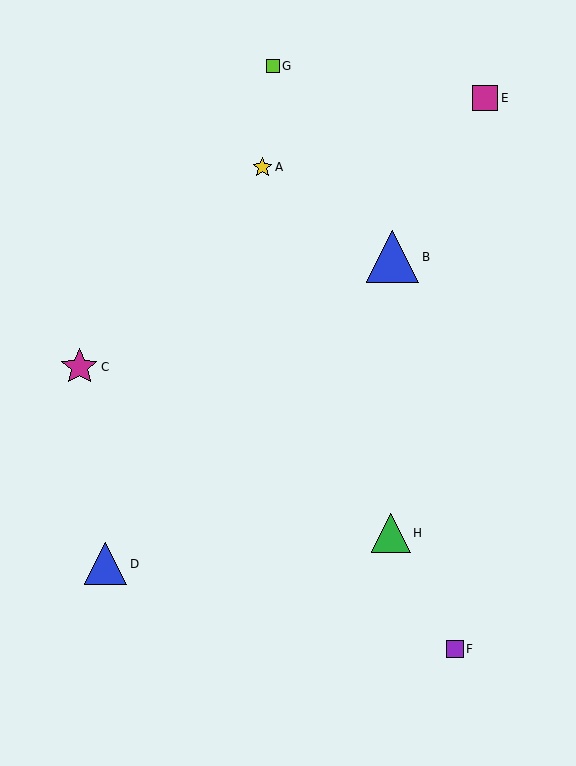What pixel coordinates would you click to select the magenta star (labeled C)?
Click at (79, 367) to select the magenta star C.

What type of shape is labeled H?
Shape H is a green triangle.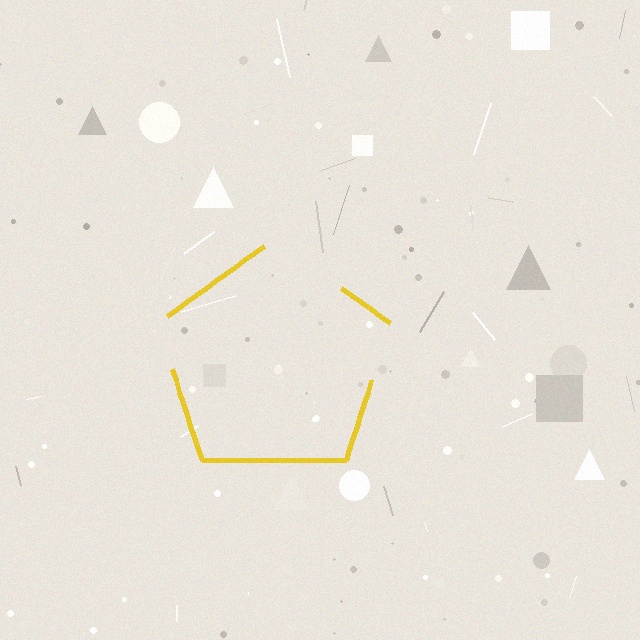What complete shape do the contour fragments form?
The contour fragments form a pentagon.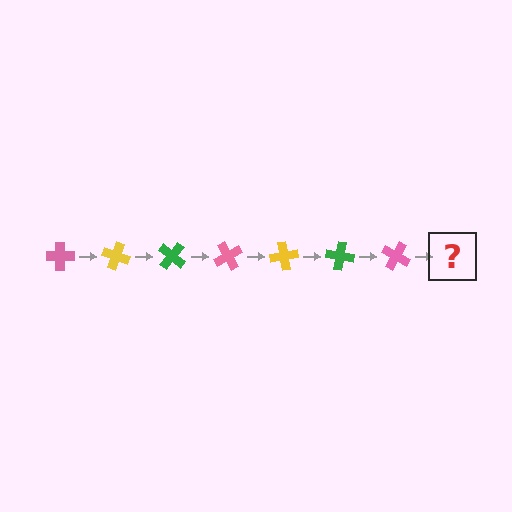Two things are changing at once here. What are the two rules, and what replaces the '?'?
The two rules are that it rotates 20 degrees each step and the color cycles through pink, yellow, and green. The '?' should be a yellow cross, rotated 140 degrees from the start.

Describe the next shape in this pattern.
It should be a yellow cross, rotated 140 degrees from the start.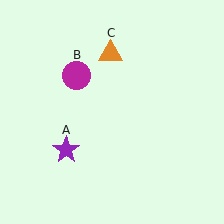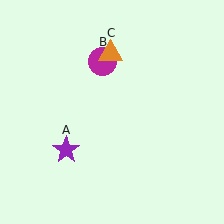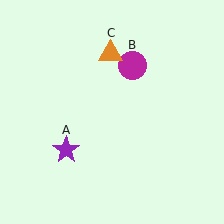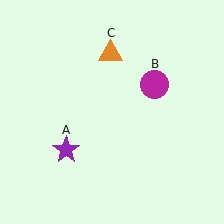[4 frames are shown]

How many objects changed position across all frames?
1 object changed position: magenta circle (object B).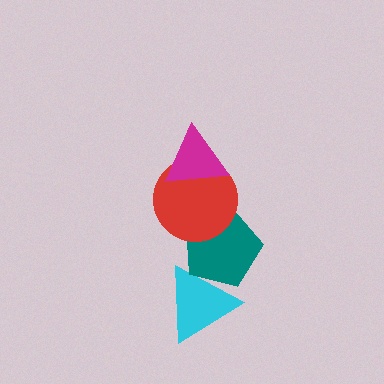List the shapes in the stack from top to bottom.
From top to bottom: the magenta triangle, the red circle, the teal pentagon, the cyan triangle.